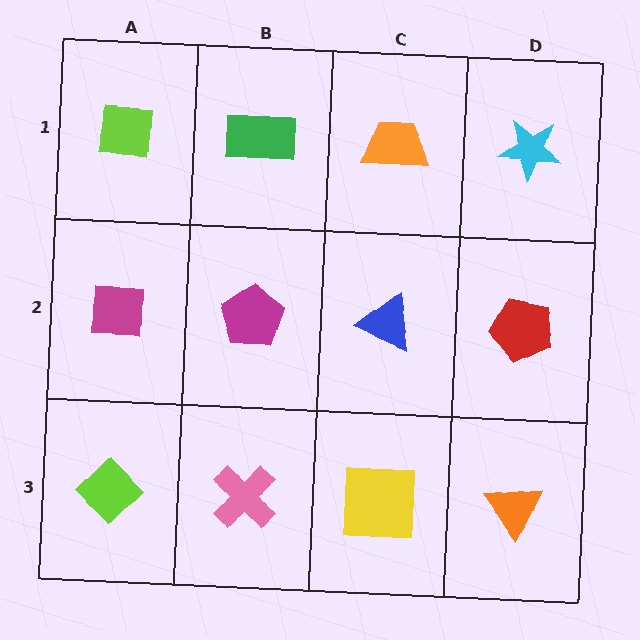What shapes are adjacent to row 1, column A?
A magenta square (row 2, column A), a green rectangle (row 1, column B).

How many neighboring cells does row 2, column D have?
3.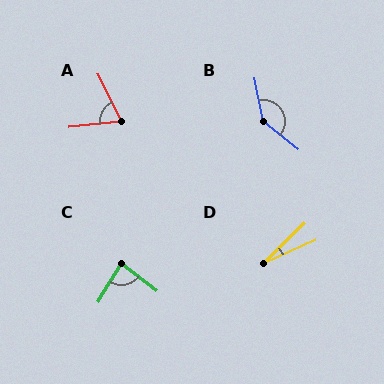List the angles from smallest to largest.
D (20°), A (71°), C (84°), B (140°).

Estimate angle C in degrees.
Approximately 84 degrees.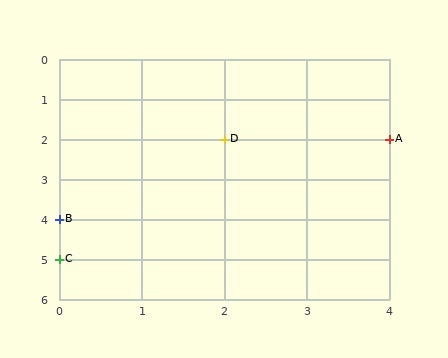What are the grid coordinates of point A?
Point A is at grid coordinates (4, 2).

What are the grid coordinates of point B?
Point B is at grid coordinates (0, 4).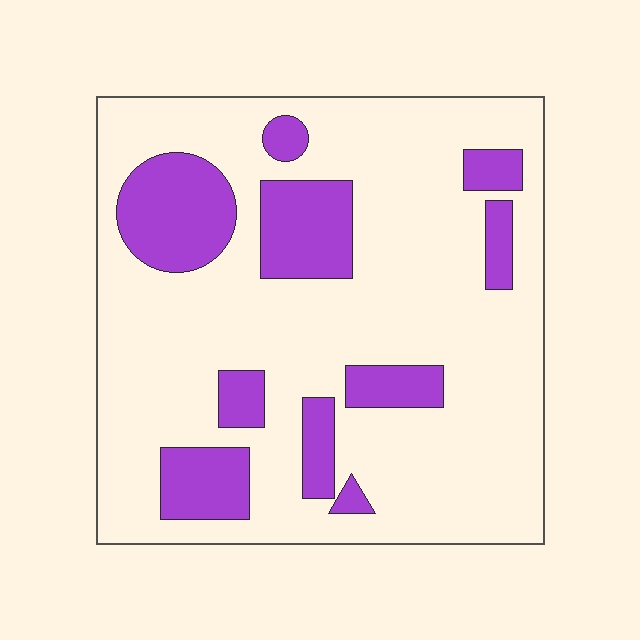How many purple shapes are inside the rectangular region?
10.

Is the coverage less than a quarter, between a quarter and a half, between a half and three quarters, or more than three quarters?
Less than a quarter.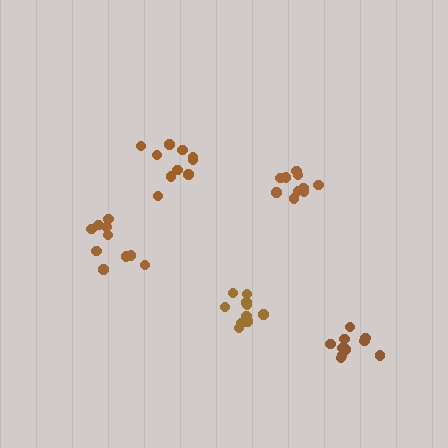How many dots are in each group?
Group 1: 10 dots, Group 2: 10 dots, Group 3: 11 dots, Group 4: 10 dots, Group 5: 10 dots (51 total).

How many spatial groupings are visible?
There are 5 spatial groupings.